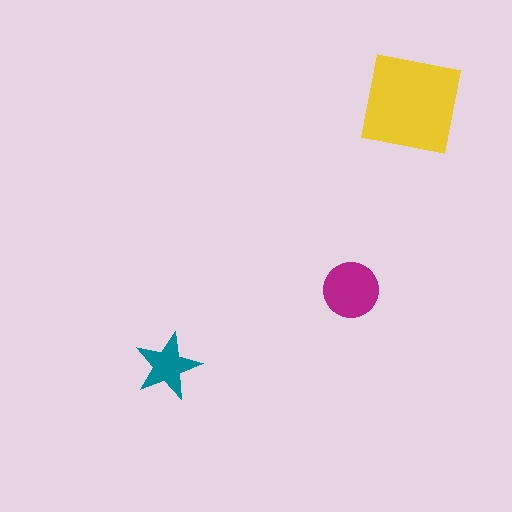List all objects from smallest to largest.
The teal star, the magenta circle, the yellow square.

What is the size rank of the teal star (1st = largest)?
3rd.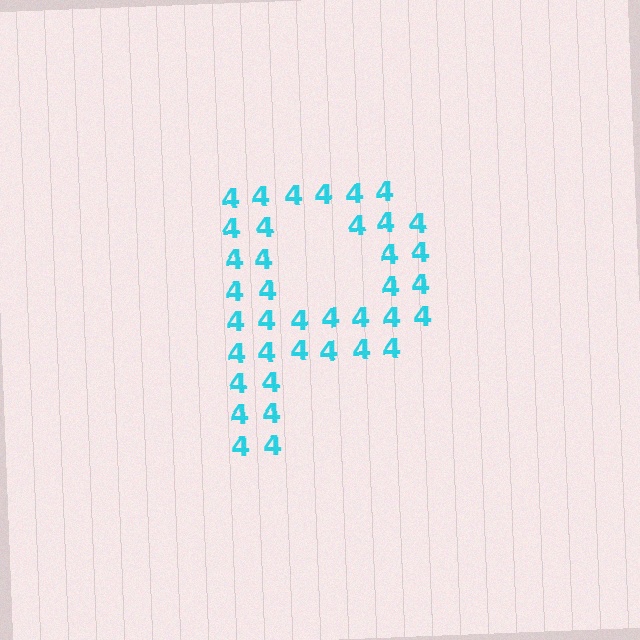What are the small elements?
The small elements are digit 4's.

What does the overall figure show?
The overall figure shows the letter P.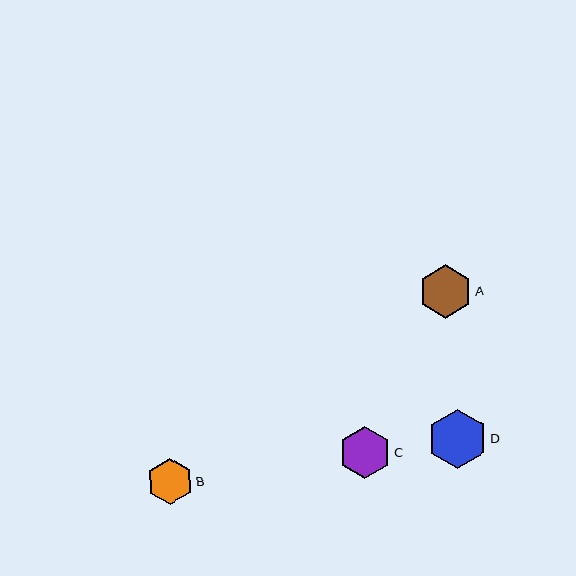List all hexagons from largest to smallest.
From largest to smallest: D, A, C, B.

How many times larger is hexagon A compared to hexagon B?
Hexagon A is approximately 1.2 times the size of hexagon B.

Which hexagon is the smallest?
Hexagon B is the smallest with a size of approximately 46 pixels.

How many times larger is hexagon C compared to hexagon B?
Hexagon C is approximately 1.1 times the size of hexagon B.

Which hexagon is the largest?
Hexagon D is the largest with a size of approximately 60 pixels.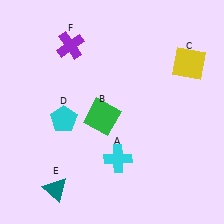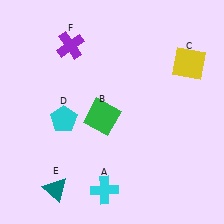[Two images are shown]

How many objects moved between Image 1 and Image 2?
1 object moved between the two images.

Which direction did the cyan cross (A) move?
The cyan cross (A) moved down.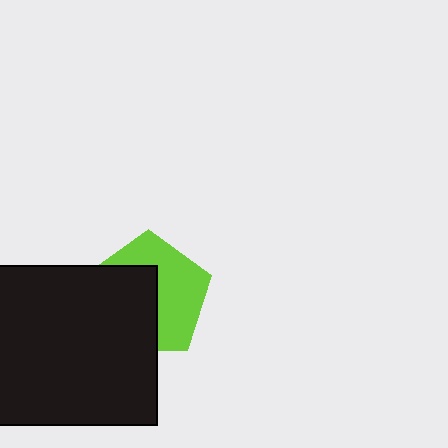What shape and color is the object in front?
The object in front is a black square.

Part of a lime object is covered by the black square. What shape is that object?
It is a pentagon.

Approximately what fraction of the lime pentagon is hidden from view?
Roughly 49% of the lime pentagon is hidden behind the black square.